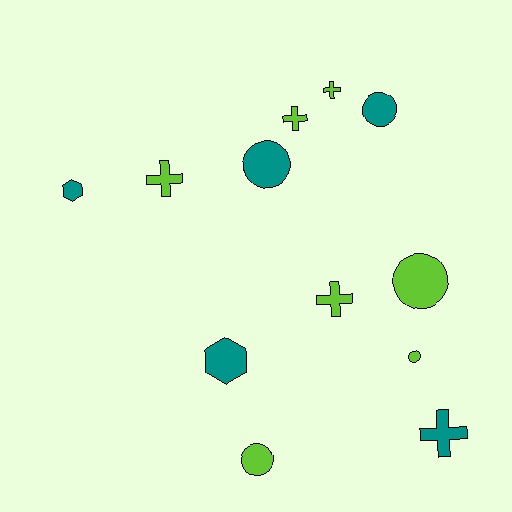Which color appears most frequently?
Lime, with 7 objects.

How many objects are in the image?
There are 12 objects.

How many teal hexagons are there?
There are 2 teal hexagons.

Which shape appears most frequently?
Cross, with 5 objects.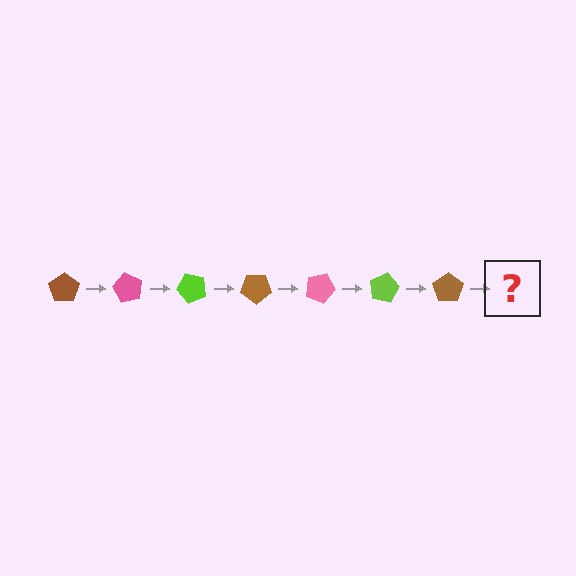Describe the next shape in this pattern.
It should be a pink pentagon, rotated 420 degrees from the start.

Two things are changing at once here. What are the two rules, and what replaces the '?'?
The two rules are that it rotates 60 degrees each step and the color cycles through brown, pink, and lime. The '?' should be a pink pentagon, rotated 420 degrees from the start.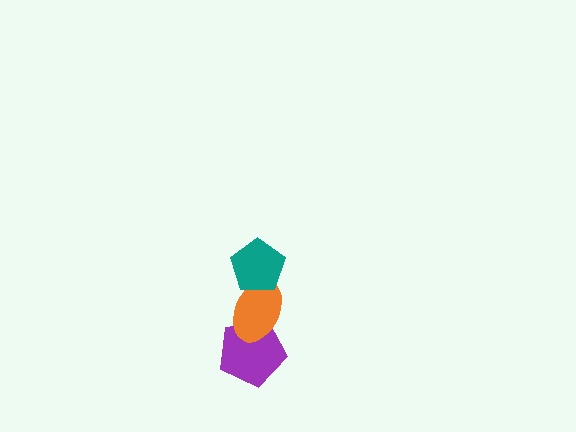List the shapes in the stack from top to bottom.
From top to bottom: the teal pentagon, the orange ellipse, the purple pentagon.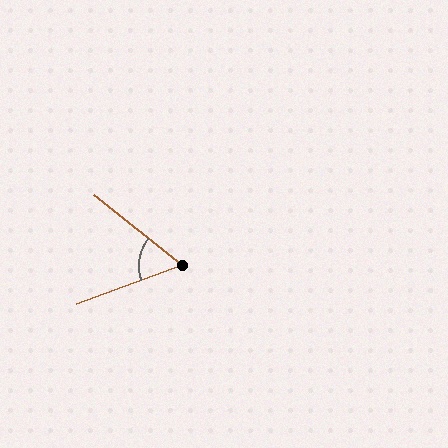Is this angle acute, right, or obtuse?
It is acute.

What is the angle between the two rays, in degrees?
Approximately 59 degrees.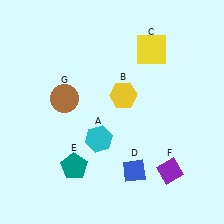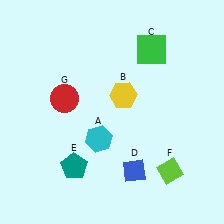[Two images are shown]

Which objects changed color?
C changed from yellow to green. F changed from purple to lime. G changed from brown to red.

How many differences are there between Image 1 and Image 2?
There are 3 differences between the two images.